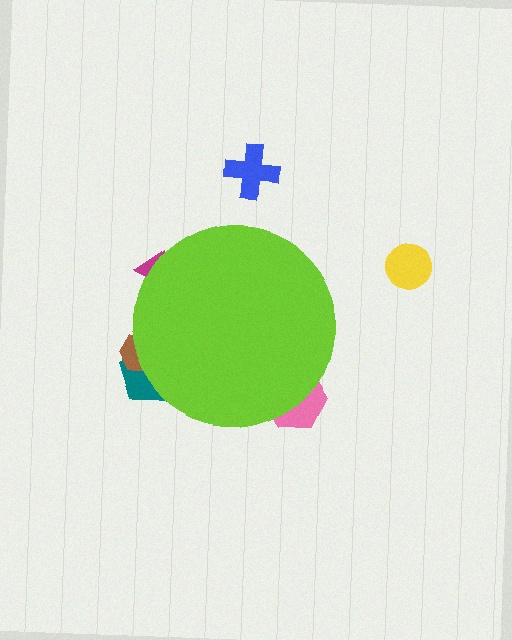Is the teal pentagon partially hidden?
Yes, the teal pentagon is partially hidden behind the lime circle.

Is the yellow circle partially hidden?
No, the yellow circle is fully visible.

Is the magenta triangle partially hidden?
Yes, the magenta triangle is partially hidden behind the lime circle.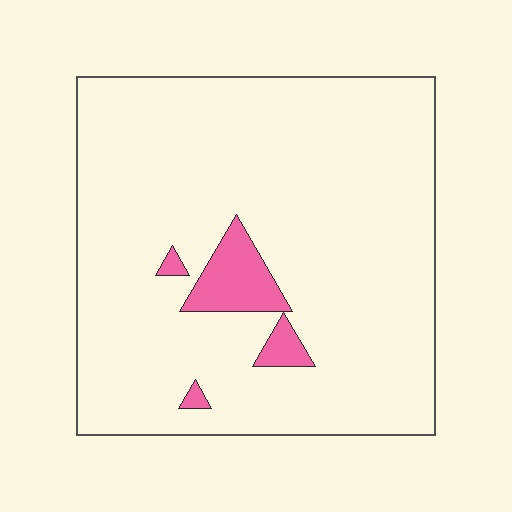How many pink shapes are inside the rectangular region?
4.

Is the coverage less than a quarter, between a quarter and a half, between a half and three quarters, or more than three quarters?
Less than a quarter.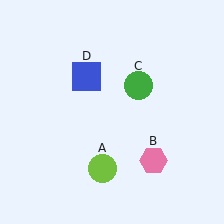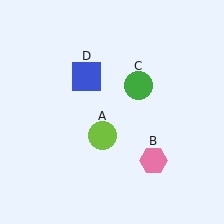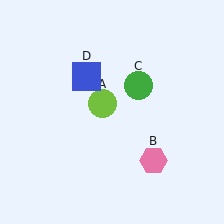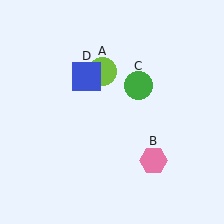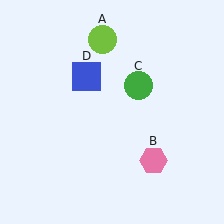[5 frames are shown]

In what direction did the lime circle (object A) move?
The lime circle (object A) moved up.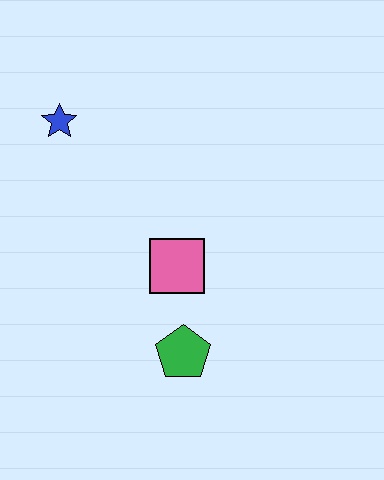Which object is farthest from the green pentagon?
The blue star is farthest from the green pentagon.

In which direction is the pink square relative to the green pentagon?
The pink square is above the green pentagon.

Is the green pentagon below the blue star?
Yes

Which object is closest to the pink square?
The green pentagon is closest to the pink square.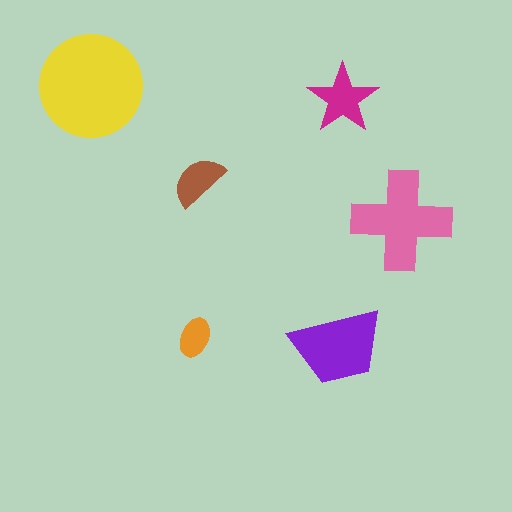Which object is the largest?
The yellow circle.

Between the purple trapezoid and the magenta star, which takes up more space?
The purple trapezoid.